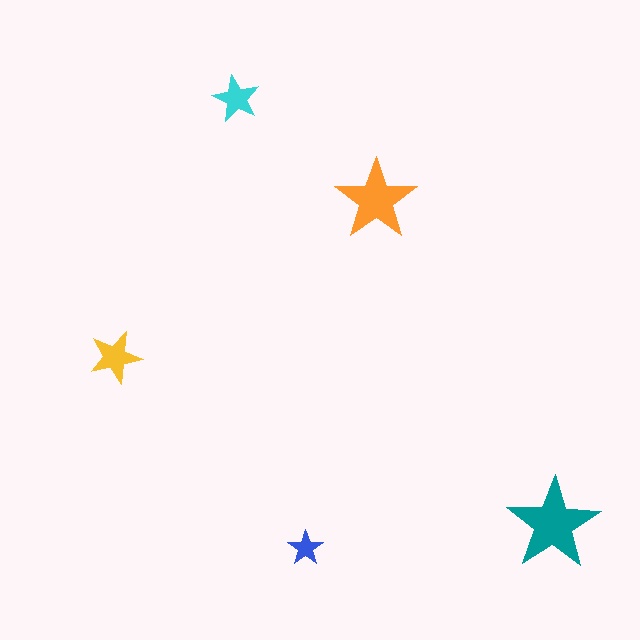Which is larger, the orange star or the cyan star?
The orange one.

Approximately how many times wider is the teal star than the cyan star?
About 2 times wider.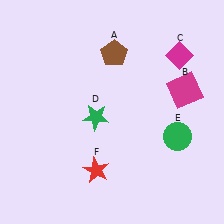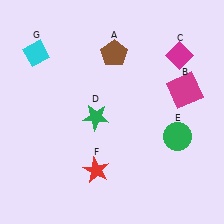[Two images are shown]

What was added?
A cyan diamond (G) was added in Image 2.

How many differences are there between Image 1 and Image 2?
There is 1 difference between the two images.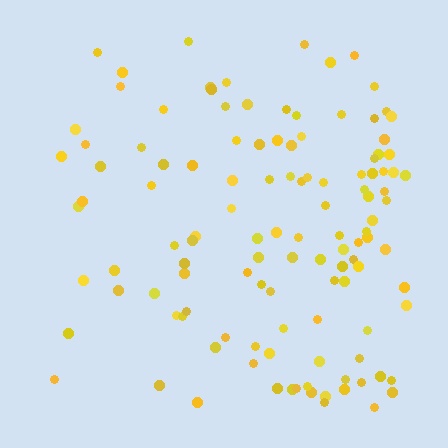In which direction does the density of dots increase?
From left to right, with the right side densest.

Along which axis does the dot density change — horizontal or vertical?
Horizontal.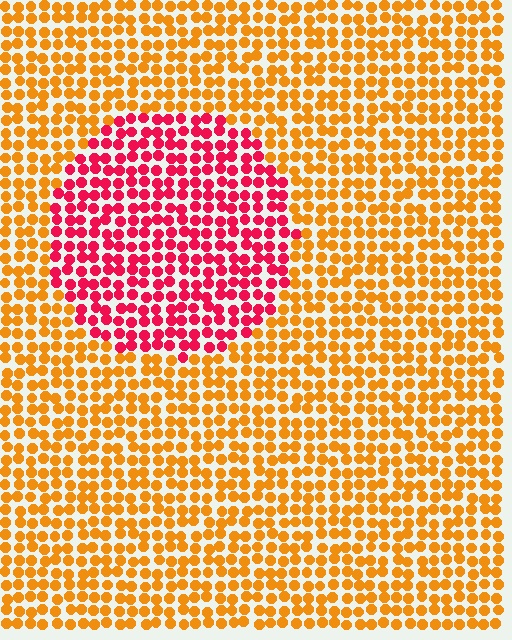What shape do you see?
I see a circle.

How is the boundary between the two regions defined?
The boundary is defined purely by a slight shift in hue (about 52 degrees). Spacing, size, and orientation are identical on both sides.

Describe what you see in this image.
The image is filled with small orange elements in a uniform arrangement. A circle-shaped region is visible where the elements are tinted to a slightly different hue, forming a subtle color boundary.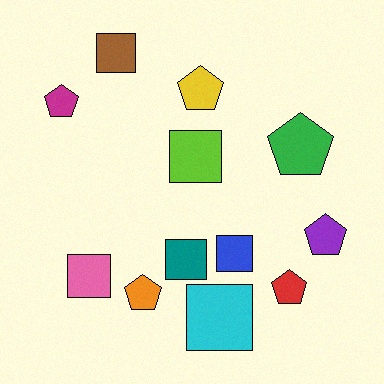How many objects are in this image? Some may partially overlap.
There are 12 objects.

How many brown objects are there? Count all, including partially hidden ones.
There is 1 brown object.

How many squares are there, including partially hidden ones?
There are 6 squares.